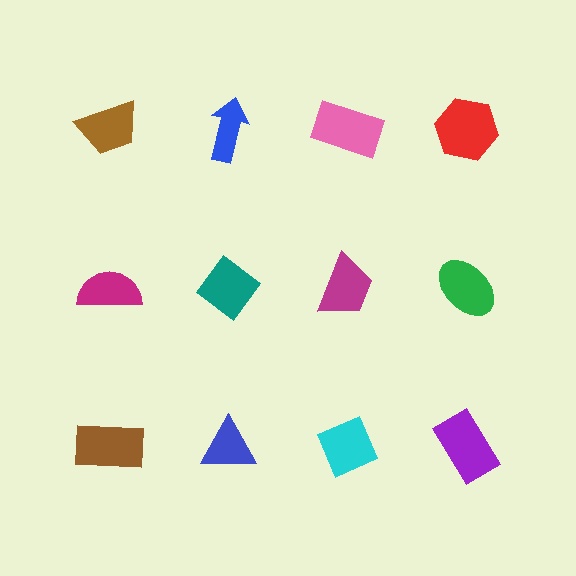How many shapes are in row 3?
4 shapes.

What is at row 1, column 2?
A blue arrow.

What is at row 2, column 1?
A magenta semicircle.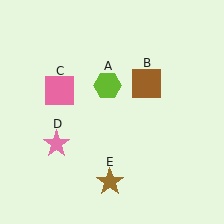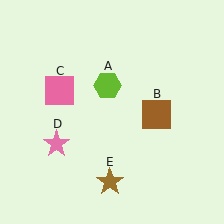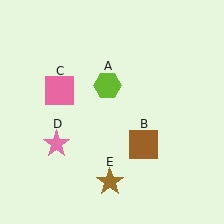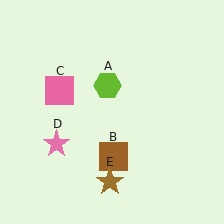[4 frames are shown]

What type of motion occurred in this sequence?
The brown square (object B) rotated clockwise around the center of the scene.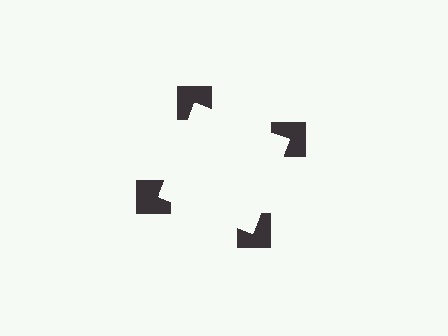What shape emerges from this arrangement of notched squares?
An illusory square — its edges are inferred from the aligned wedge cuts in the notched squares, not physically drawn.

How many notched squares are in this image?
There are 4 — one at each vertex of the illusory square.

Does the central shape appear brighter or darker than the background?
It typically appears slightly brighter than the background, even though no actual brightness change is drawn.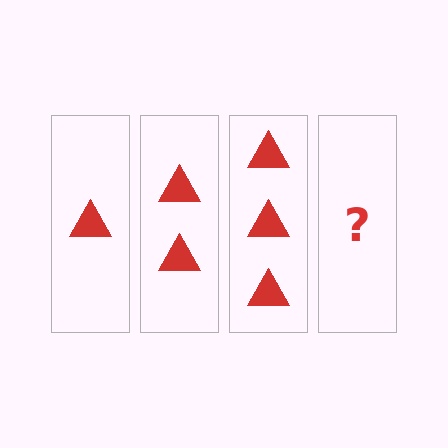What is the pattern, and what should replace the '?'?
The pattern is that each step adds one more triangle. The '?' should be 4 triangles.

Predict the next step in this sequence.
The next step is 4 triangles.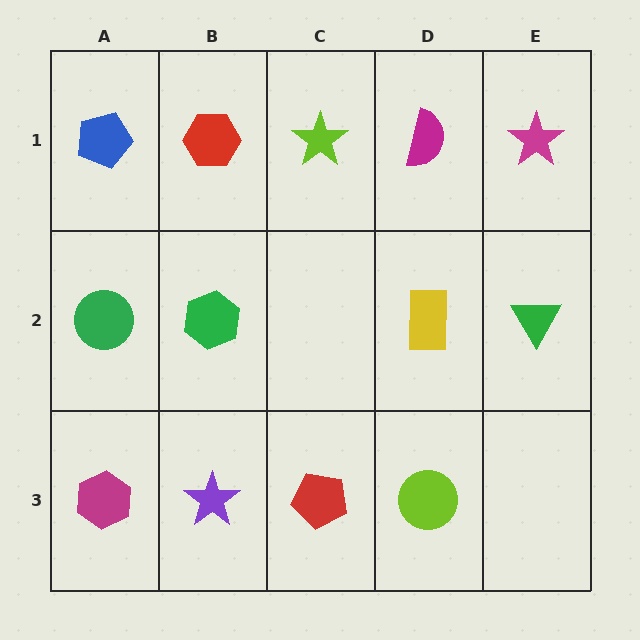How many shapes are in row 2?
4 shapes.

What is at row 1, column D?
A magenta semicircle.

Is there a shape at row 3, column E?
No, that cell is empty.